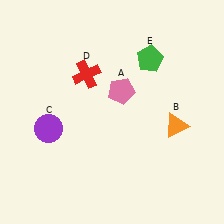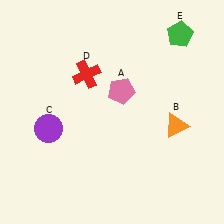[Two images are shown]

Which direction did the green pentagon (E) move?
The green pentagon (E) moved right.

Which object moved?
The green pentagon (E) moved right.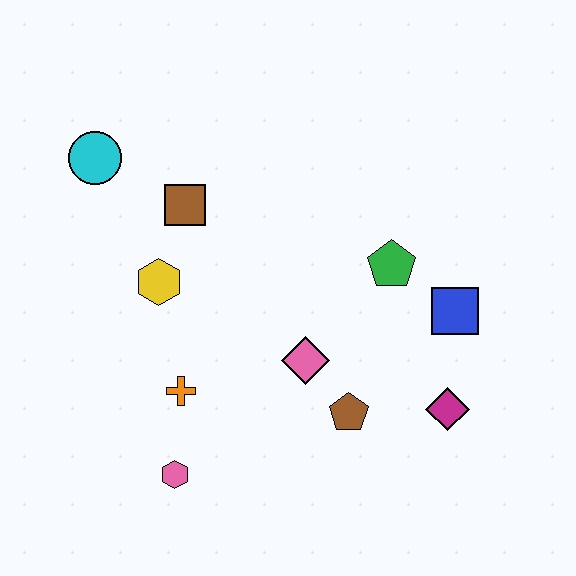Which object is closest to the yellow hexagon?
The brown square is closest to the yellow hexagon.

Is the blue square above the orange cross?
Yes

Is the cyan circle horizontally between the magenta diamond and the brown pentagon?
No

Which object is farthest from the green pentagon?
The cyan circle is farthest from the green pentagon.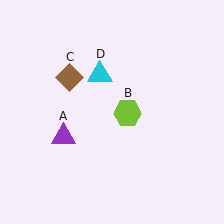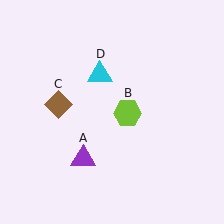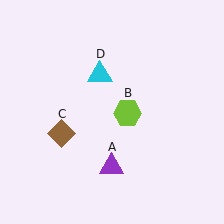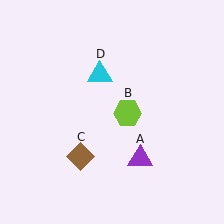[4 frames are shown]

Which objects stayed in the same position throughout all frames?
Lime hexagon (object B) and cyan triangle (object D) remained stationary.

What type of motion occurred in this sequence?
The purple triangle (object A), brown diamond (object C) rotated counterclockwise around the center of the scene.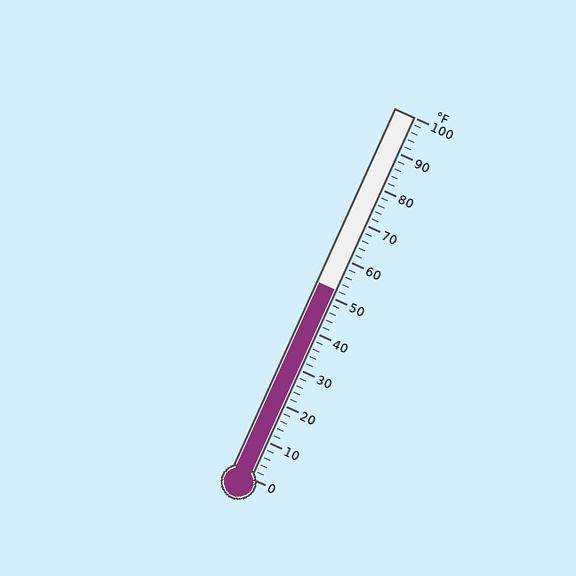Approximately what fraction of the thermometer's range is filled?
The thermometer is filled to approximately 50% of its range.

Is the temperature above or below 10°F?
The temperature is above 10°F.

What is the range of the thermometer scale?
The thermometer scale ranges from 0°F to 100°F.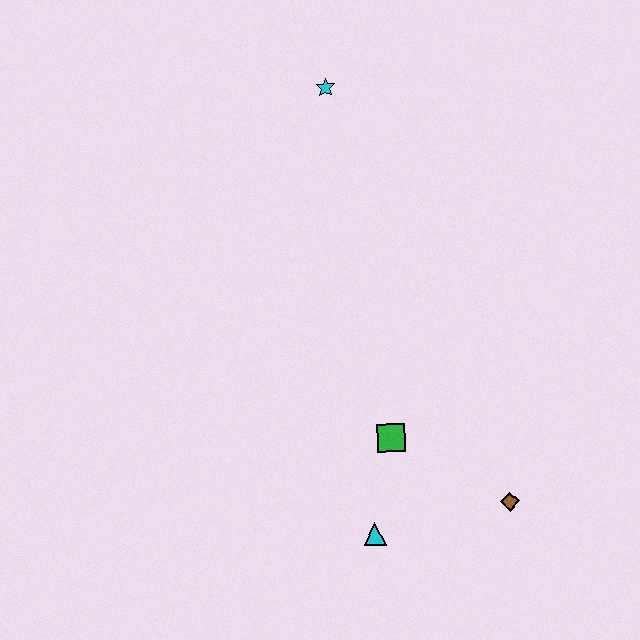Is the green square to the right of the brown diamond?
No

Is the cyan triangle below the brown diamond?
Yes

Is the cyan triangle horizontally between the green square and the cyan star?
Yes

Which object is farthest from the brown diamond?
The cyan star is farthest from the brown diamond.